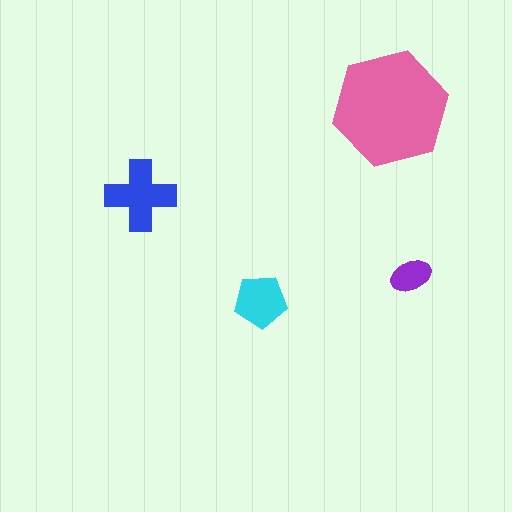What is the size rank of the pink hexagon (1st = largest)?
1st.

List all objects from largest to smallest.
The pink hexagon, the blue cross, the cyan pentagon, the purple ellipse.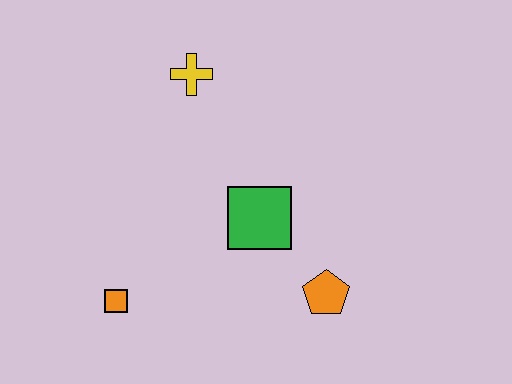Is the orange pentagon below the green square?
Yes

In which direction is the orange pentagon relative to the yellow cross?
The orange pentagon is below the yellow cross.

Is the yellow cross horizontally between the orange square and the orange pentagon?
Yes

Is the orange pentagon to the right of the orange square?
Yes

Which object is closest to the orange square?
The green square is closest to the orange square.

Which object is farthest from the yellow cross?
The orange pentagon is farthest from the yellow cross.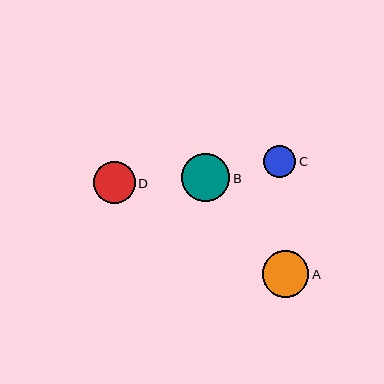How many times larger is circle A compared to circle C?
Circle A is approximately 1.5 times the size of circle C.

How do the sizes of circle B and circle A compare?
Circle B and circle A are approximately the same size.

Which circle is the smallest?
Circle C is the smallest with a size of approximately 32 pixels.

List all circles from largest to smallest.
From largest to smallest: B, A, D, C.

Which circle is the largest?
Circle B is the largest with a size of approximately 48 pixels.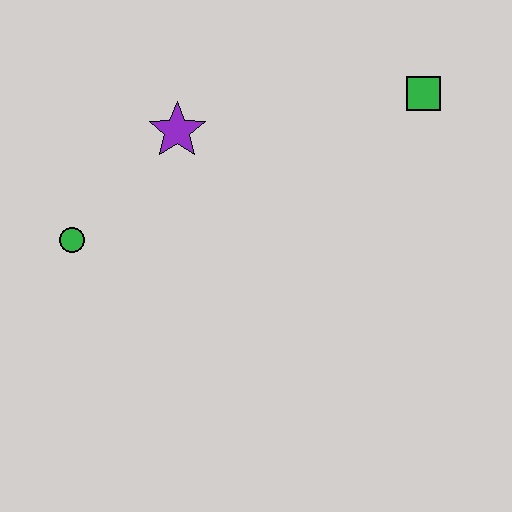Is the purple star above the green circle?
Yes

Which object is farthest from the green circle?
The green square is farthest from the green circle.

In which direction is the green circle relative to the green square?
The green circle is to the left of the green square.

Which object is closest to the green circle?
The purple star is closest to the green circle.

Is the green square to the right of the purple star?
Yes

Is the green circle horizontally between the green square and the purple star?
No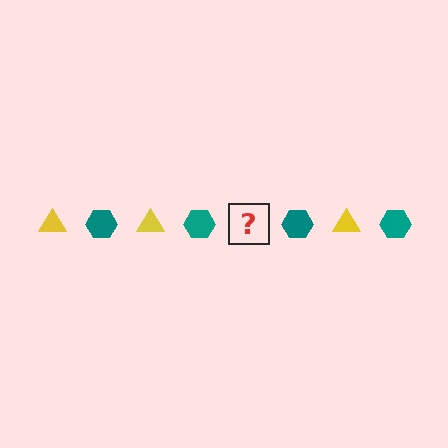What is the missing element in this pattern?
The missing element is a yellow triangle.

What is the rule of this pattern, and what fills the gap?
The rule is that the pattern alternates between yellow triangle and teal hexagon. The gap should be filled with a yellow triangle.